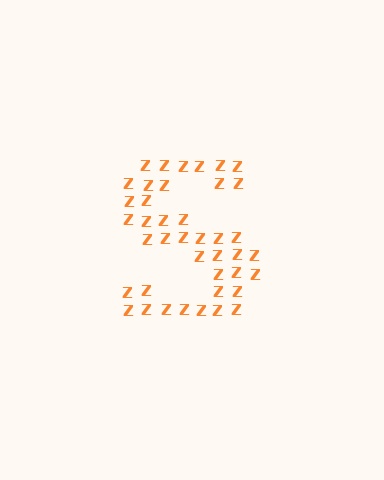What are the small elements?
The small elements are letter Z's.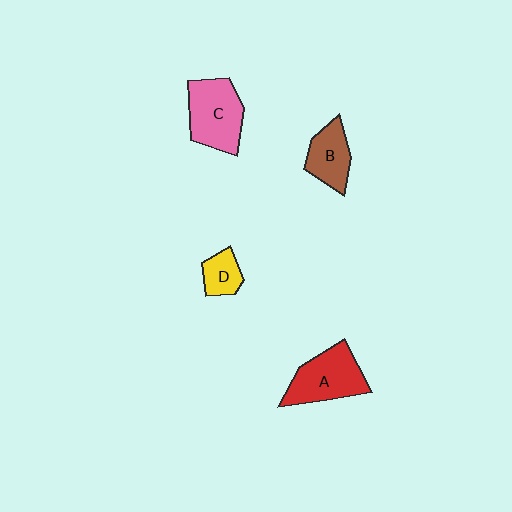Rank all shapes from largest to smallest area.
From largest to smallest: C (pink), A (red), B (brown), D (yellow).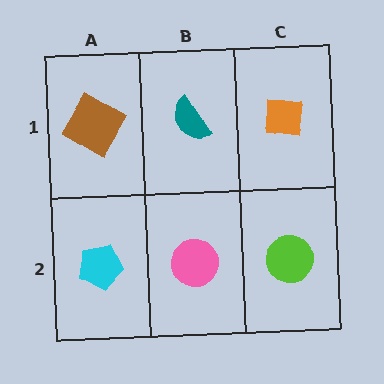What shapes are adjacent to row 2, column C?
An orange square (row 1, column C), a pink circle (row 2, column B).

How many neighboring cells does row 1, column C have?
2.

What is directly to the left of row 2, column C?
A pink circle.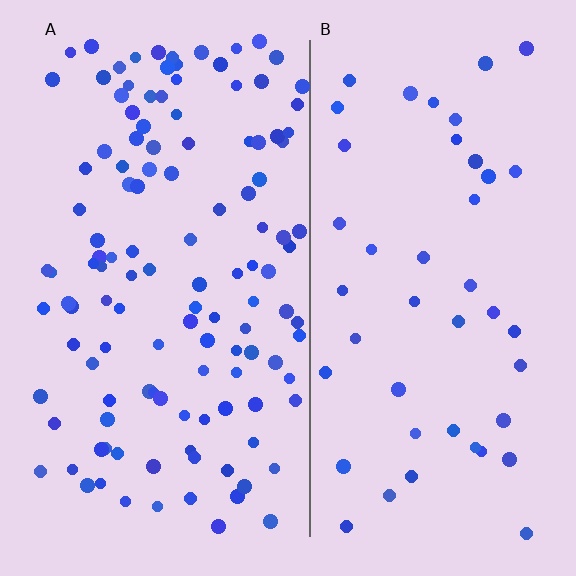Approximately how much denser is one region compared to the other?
Approximately 2.7× — region A over region B.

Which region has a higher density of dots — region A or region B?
A (the left).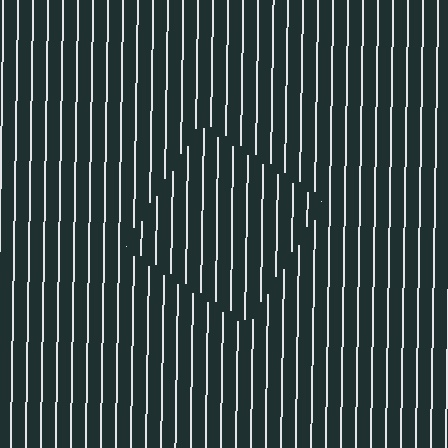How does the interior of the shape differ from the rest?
The interior of the shape contains the same grating, shifted by half a period — the contour is defined by the phase discontinuity where line-ends from the inner and outer gratings abut.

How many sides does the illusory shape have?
4 sides — the line-ends trace a square.